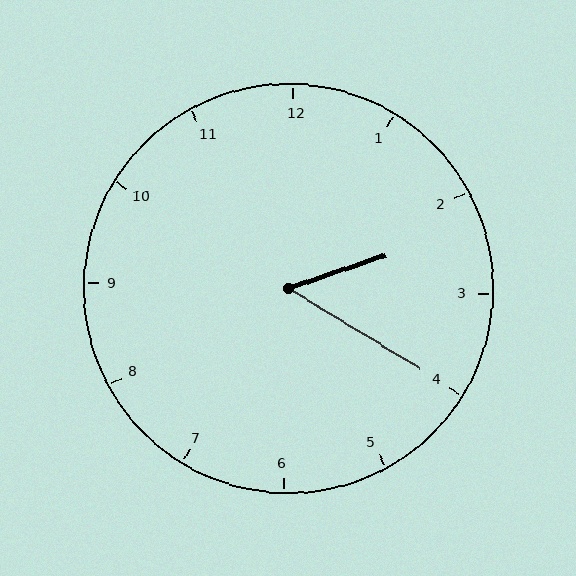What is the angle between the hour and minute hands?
Approximately 50 degrees.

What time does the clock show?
2:20.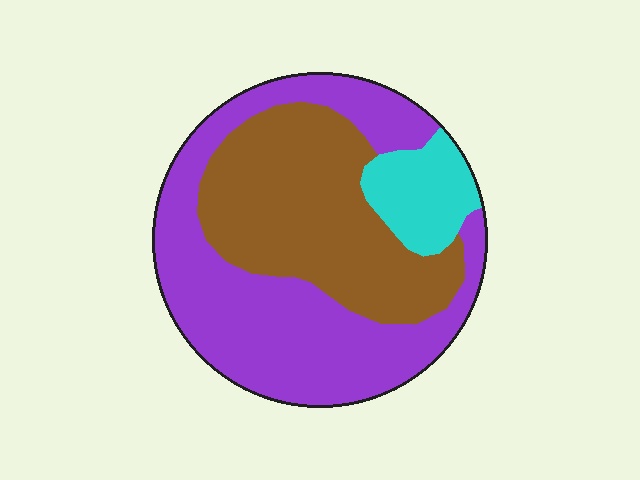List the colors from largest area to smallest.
From largest to smallest: purple, brown, cyan.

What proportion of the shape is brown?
Brown covers 38% of the shape.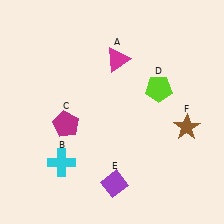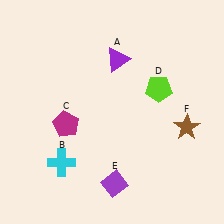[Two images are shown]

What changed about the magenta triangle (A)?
In Image 1, A is magenta. In Image 2, it changed to purple.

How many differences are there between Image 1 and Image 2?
There is 1 difference between the two images.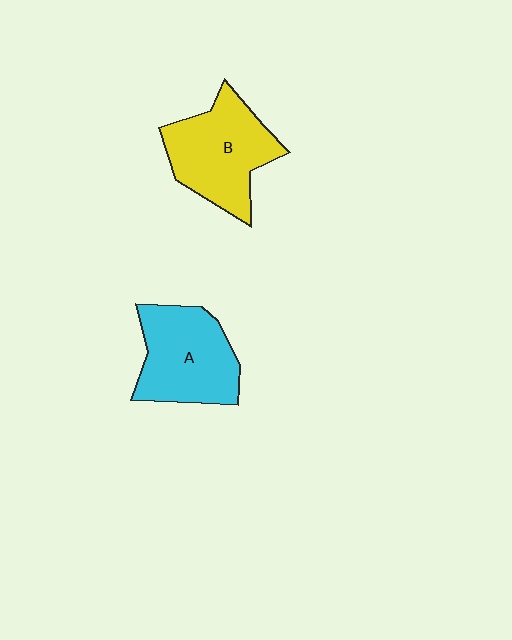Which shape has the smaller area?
Shape A (cyan).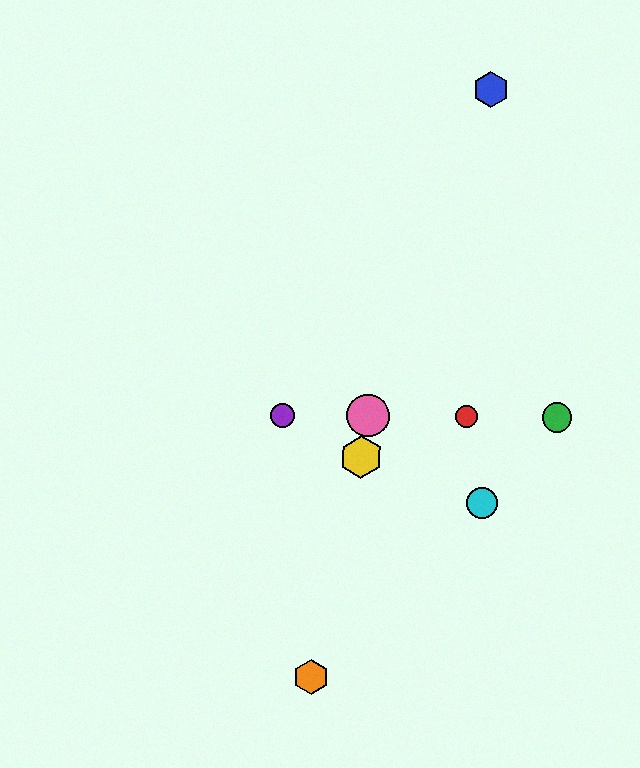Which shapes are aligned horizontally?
The red circle, the green circle, the purple circle, the pink circle are aligned horizontally.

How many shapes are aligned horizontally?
4 shapes (the red circle, the green circle, the purple circle, the pink circle) are aligned horizontally.